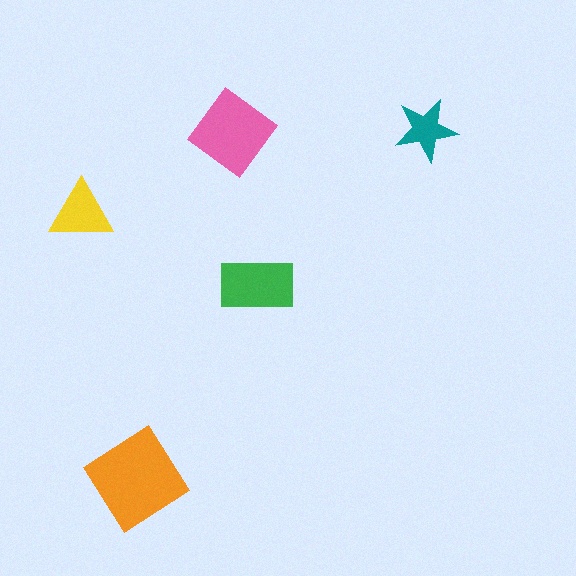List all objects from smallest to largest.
The teal star, the yellow triangle, the green rectangle, the pink diamond, the orange diamond.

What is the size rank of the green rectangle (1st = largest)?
3rd.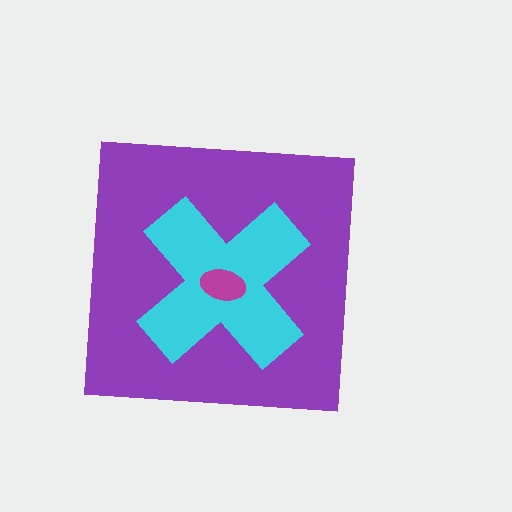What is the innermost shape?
The magenta ellipse.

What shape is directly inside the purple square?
The cyan cross.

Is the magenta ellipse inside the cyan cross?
Yes.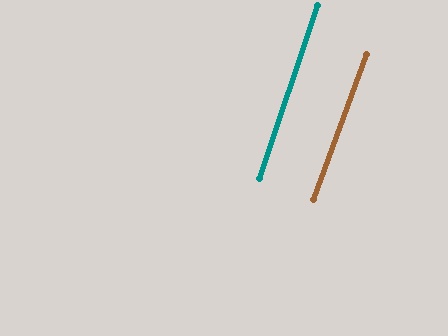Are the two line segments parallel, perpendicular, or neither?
Parallel — their directions differ by only 1.8°.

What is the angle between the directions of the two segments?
Approximately 2 degrees.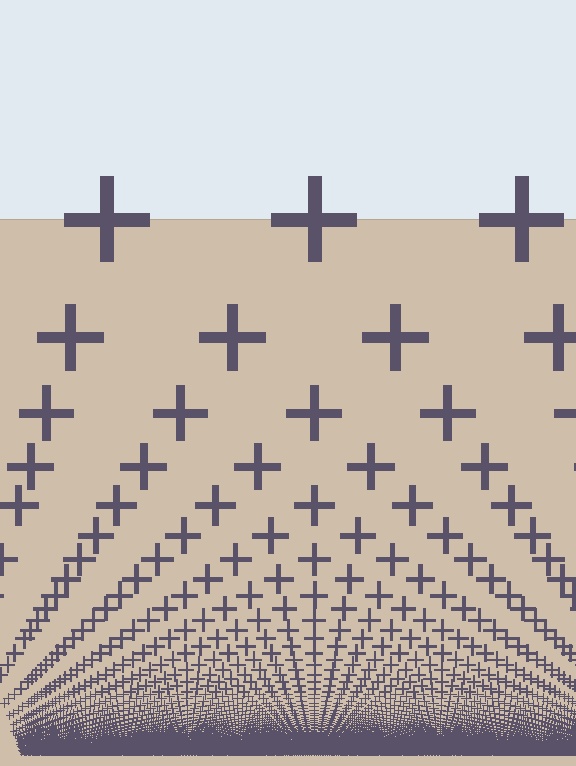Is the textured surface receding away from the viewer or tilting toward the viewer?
The surface appears to tilt toward the viewer. Texture elements get larger and sparser toward the top.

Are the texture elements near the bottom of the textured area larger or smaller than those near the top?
Smaller. The gradient is inverted — elements near the bottom are smaller and denser.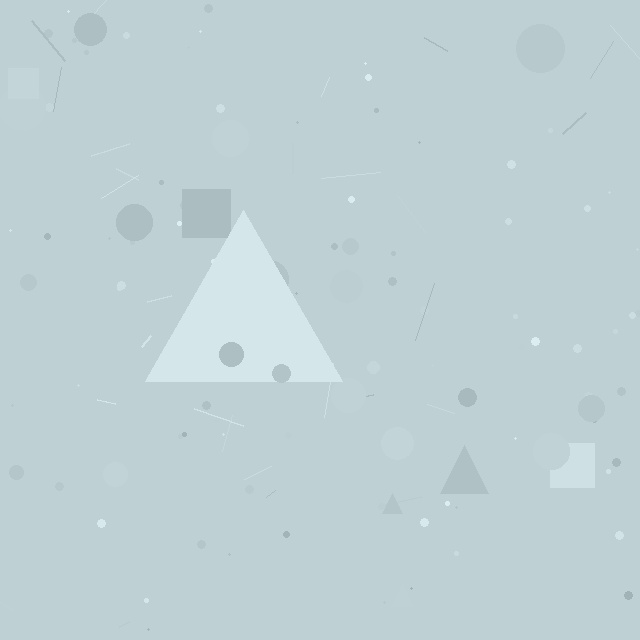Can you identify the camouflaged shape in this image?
The camouflaged shape is a triangle.